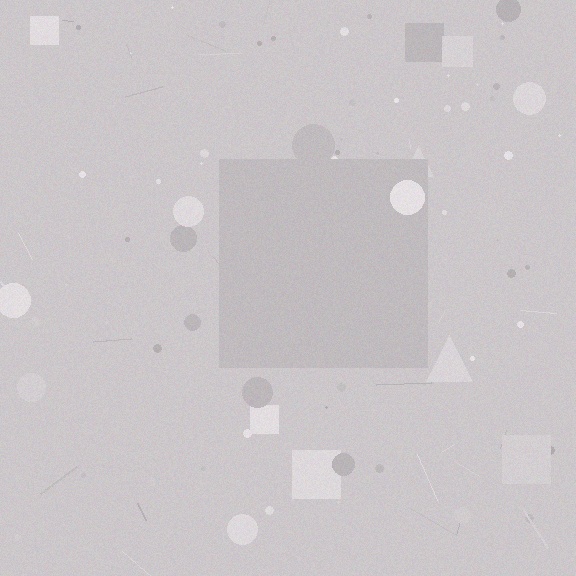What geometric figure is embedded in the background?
A square is embedded in the background.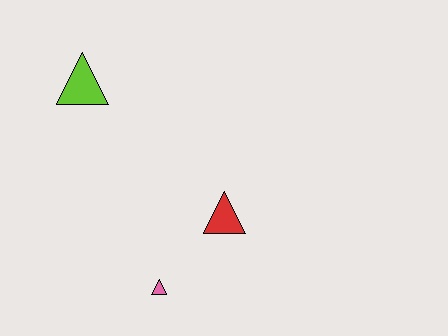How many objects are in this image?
There are 3 objects.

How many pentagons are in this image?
There are no pentagons.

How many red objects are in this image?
There is 1 red object.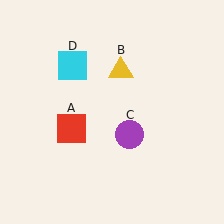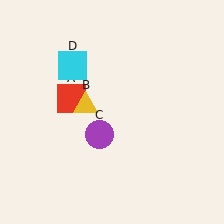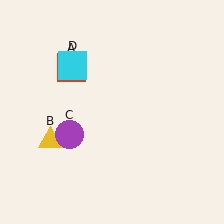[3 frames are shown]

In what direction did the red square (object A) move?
The red square (object A) moved up.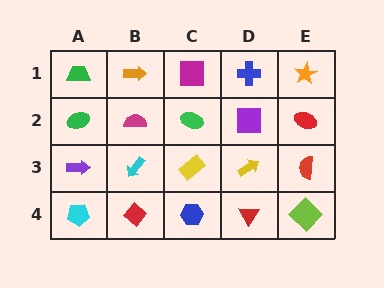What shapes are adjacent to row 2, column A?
A green trapezoid (row 1, column A), a purple arrow (row 3, column A), a magenta semicircle (row 2, column B).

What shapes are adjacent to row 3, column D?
A purple square (row 2, column D), a red triangle (row 4, column D), a yellow rectangle (row 3, column C), a red semicircle (row 3, column E).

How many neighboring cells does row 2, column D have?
4.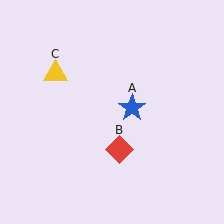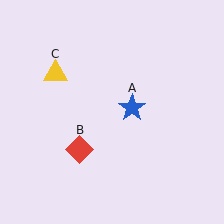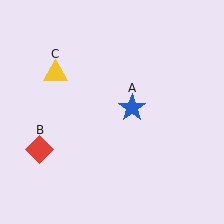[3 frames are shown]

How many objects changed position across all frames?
1 object changed position: red diamond (object B).